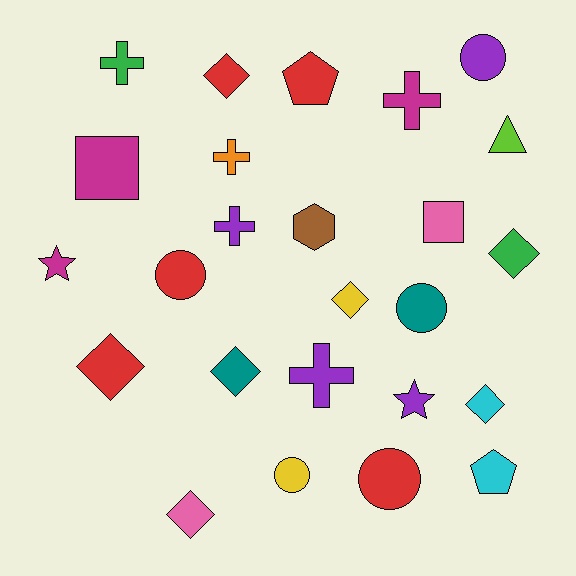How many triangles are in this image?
There is 1 triangle.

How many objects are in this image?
There are 25 objects.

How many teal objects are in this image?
There are 2 teal objects.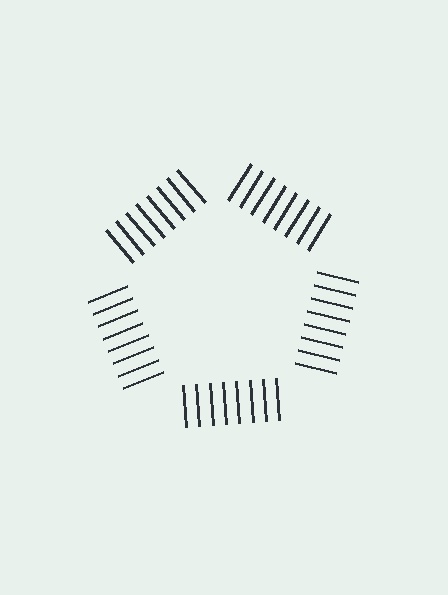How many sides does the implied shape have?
5 sides — the line-ends trace a pentagon.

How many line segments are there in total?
40 — 8 along each of the 5 edges.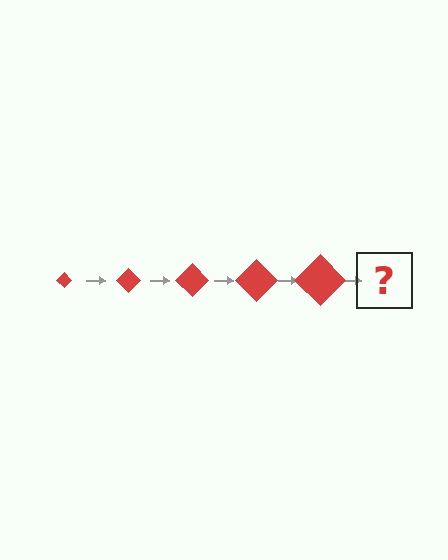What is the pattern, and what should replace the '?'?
The pattern is that the diamond gets progressively larger each step. The '?' should be a red diamond, larger than the previous one.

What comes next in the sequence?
The next element should be a red diamond, larger than the previous one.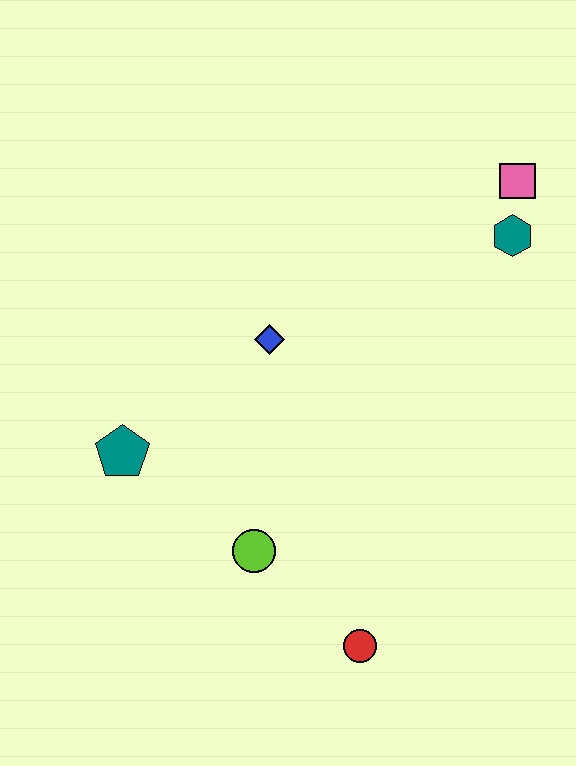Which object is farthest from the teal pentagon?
The pink square is farthest from the teal pentagon.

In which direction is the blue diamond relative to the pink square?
The blue diamond is to the left of the pink square.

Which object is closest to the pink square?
The teal hexagon is closest to the pink square.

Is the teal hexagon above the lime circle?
Yes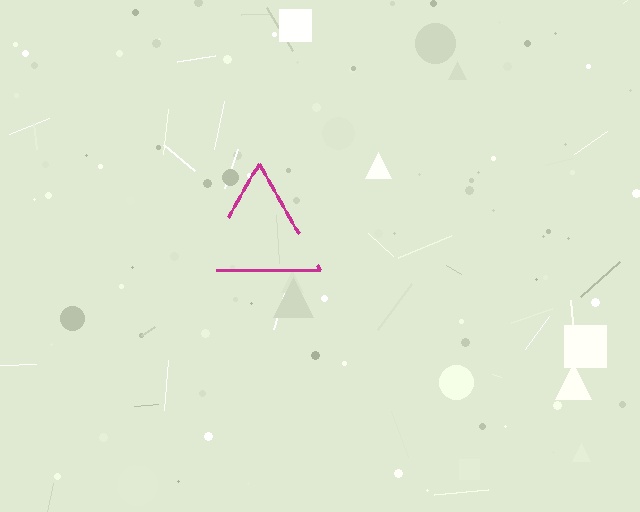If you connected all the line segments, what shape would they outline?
They would outline a triangle.